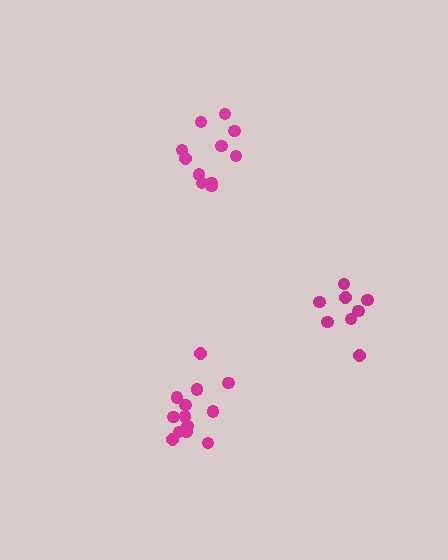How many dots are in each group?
Group 1: 13 dots, Group 2: 8 dots, Group 3: 11 dots (32 total).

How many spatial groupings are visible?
There are 3 spatial groupings.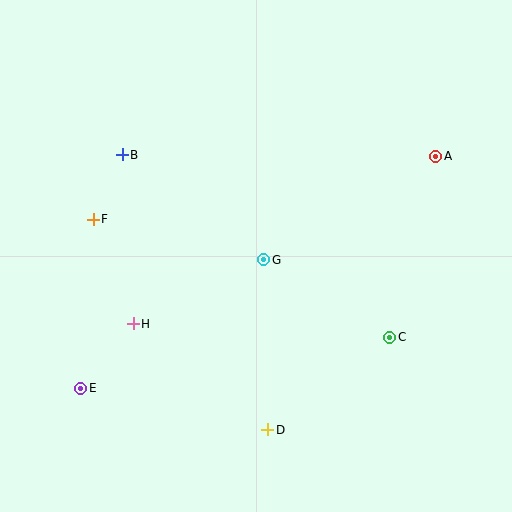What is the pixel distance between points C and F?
The distance between C and F is 319 pixels.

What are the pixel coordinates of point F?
Point F is at (93, 219).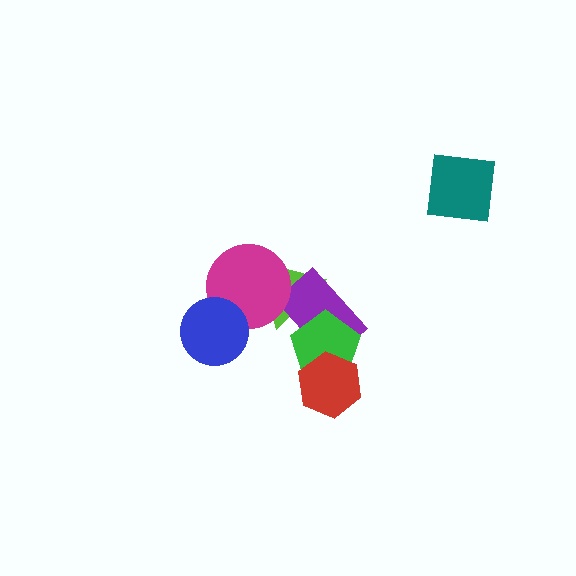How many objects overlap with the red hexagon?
1 object overlaps with the red hexagon.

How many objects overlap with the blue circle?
1 object overlaps with the blue circle.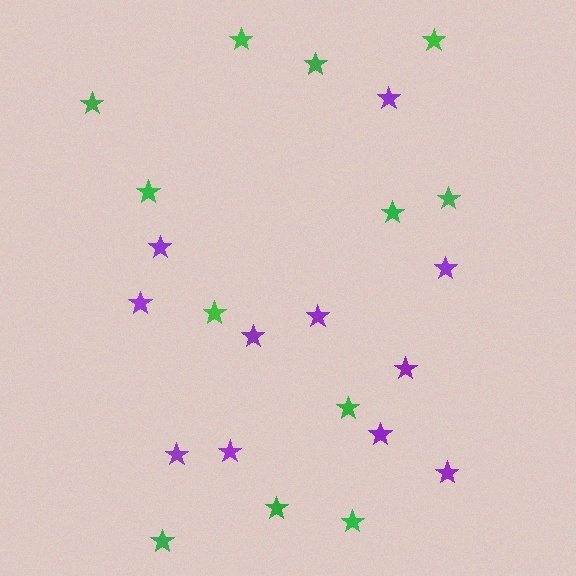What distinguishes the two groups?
There are 2 groups: one group of purple stars (11) and one group of green stars (12).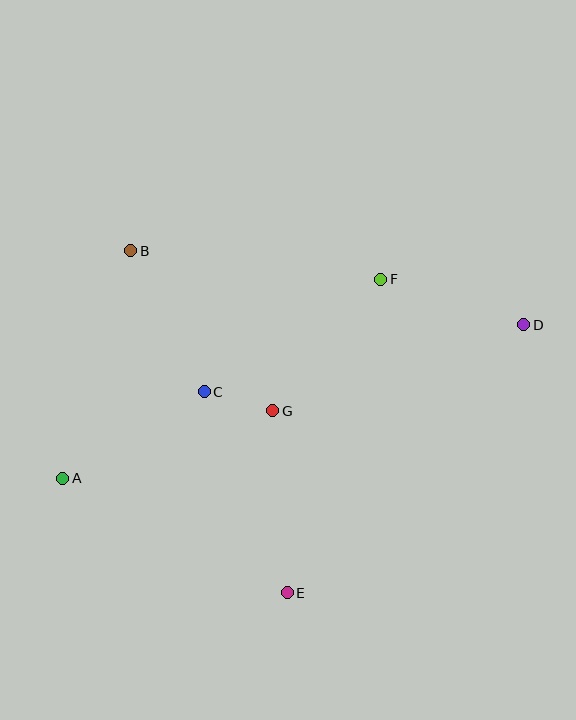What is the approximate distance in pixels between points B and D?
The distance between B and D is approximately 400 pixels.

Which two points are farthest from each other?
Points A and D are farthest from each other.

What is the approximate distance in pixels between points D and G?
The distance between D and G is approximately 265 pixels.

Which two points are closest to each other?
Points C and G are closest to each other.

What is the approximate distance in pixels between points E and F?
The distance between E and F is approximately 327 pixels.